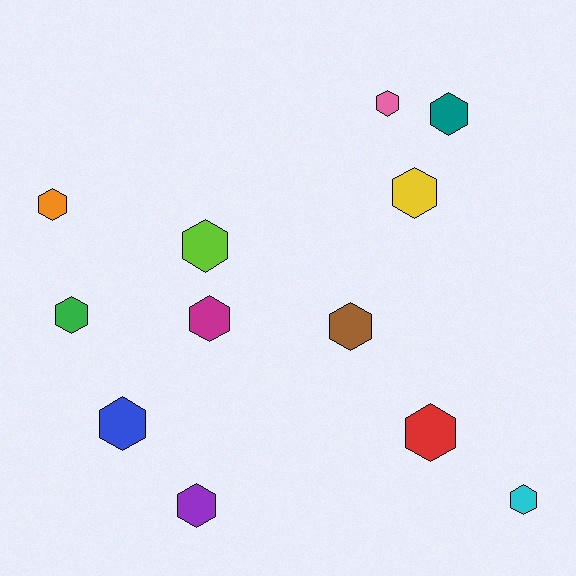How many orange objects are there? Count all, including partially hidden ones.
There is 1 orange object.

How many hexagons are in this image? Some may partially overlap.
There are 12 hexagons.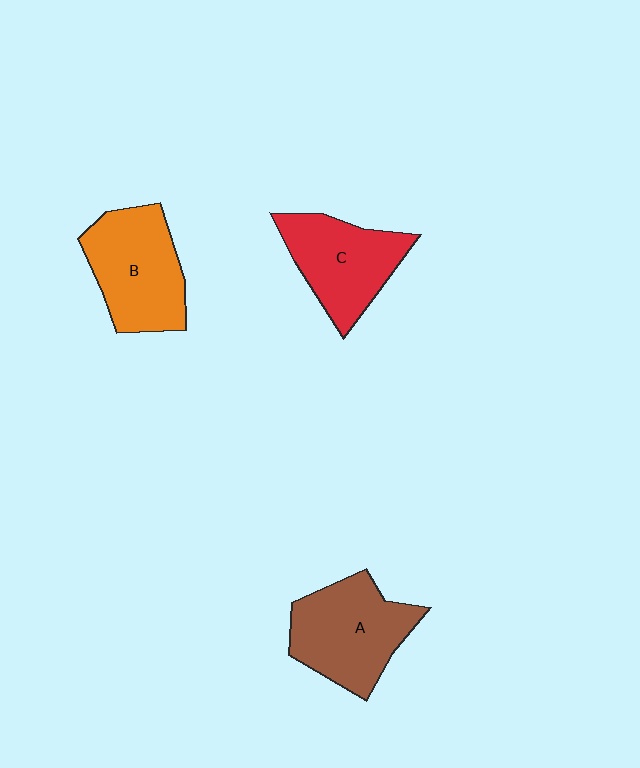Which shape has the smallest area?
Shape C (red).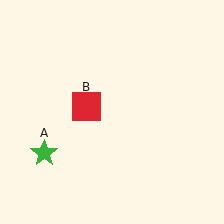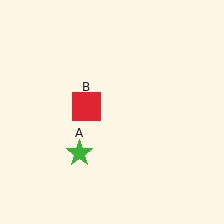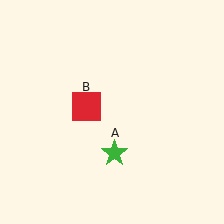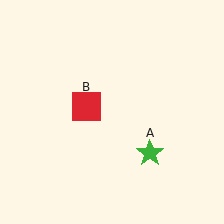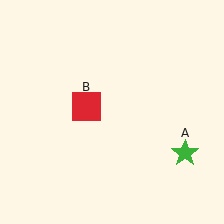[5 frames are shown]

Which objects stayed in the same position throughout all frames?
Red square (object B) remained stationary.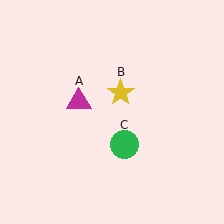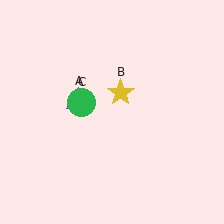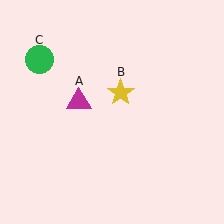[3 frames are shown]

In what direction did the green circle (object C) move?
The green circle (object C) moved up and to the left.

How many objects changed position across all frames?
1 object changed position: green circle (object C).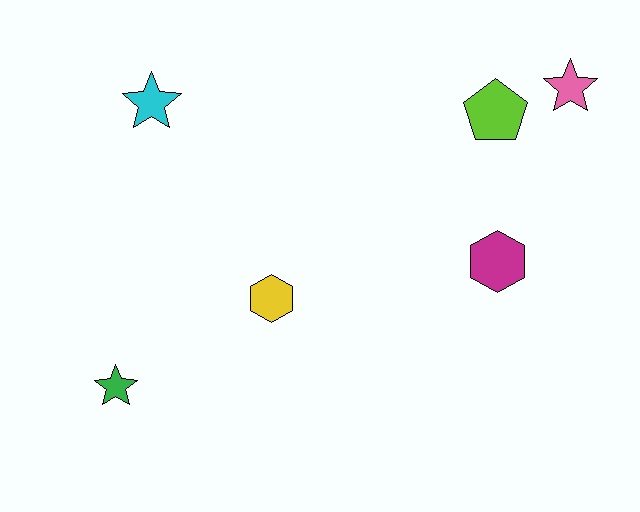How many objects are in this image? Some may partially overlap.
There are 6 objects.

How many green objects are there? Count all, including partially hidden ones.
There is 1 green object.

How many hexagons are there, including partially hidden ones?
There are 2 hexagons.